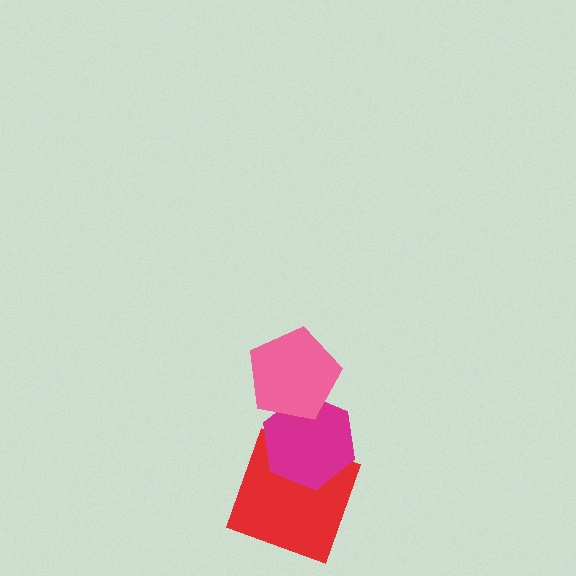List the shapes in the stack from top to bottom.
From top to bottom: the pink pentagon, the magenta hexagon, the red square.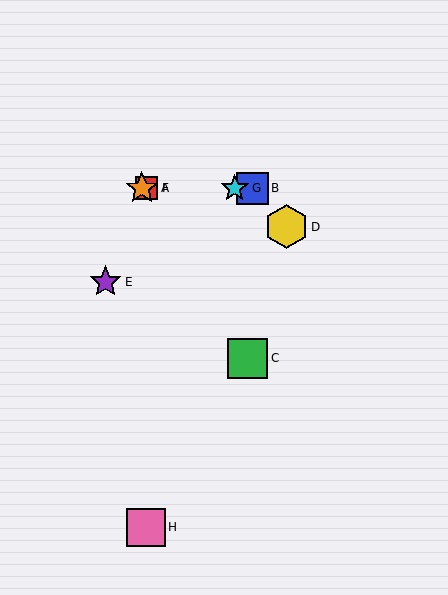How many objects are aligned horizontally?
4 objects (A, B, F, G) are aligned horizontally.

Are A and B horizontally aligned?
Yes, both are at y≈188.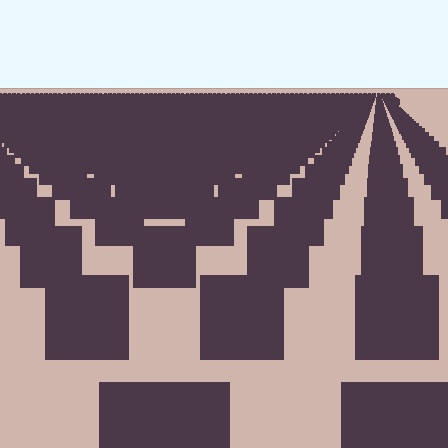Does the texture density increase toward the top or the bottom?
Density increases toward the top.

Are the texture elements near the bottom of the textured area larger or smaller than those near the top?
Larger. Near the bottom, elements are closer to the viewer and appear at a bigger on-screen size.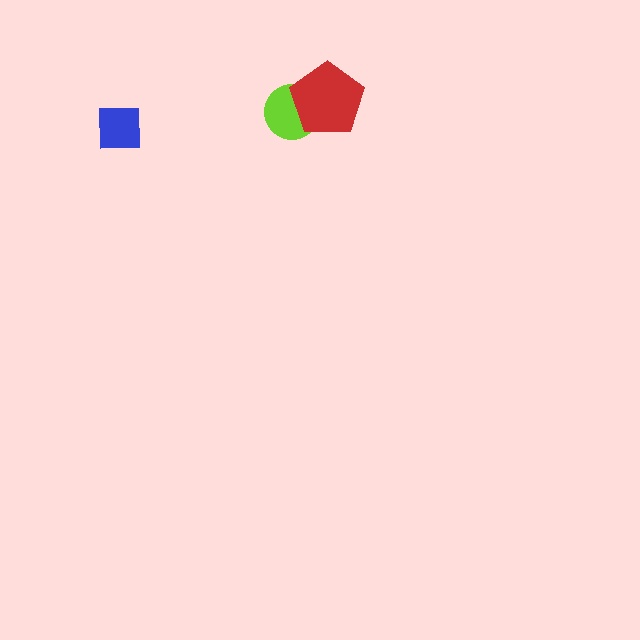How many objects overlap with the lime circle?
1 object overlaps with the lime circle.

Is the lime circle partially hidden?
Yes, it is partially covered by another shape.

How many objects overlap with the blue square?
0 objects overlap with the blue square.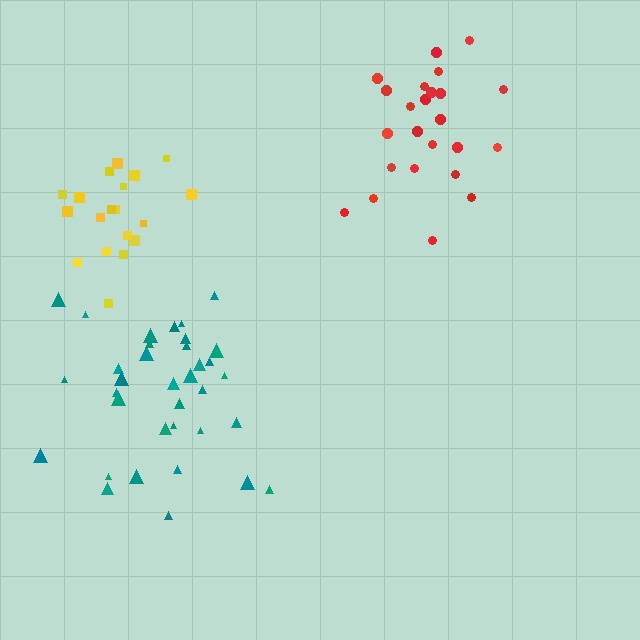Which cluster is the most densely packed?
Yellow.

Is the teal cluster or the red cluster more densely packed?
Teal.